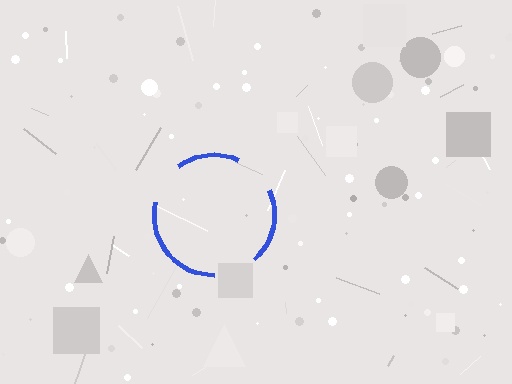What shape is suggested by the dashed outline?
The dashed outline suggests a circle.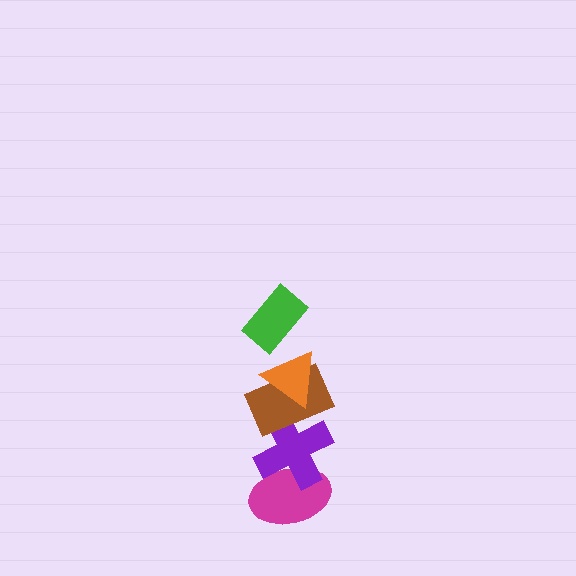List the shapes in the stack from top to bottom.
From top to bottom: the green rectangle, the orange triangle, the brown rectangle, the purple cross, the magenta ellipse.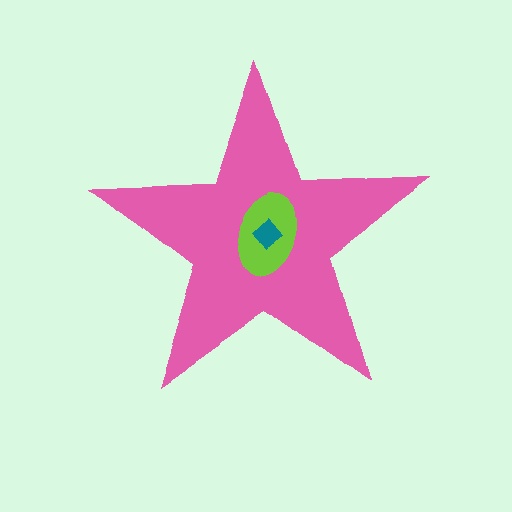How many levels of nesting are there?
3.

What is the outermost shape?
The pink star.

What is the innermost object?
The teal diamond.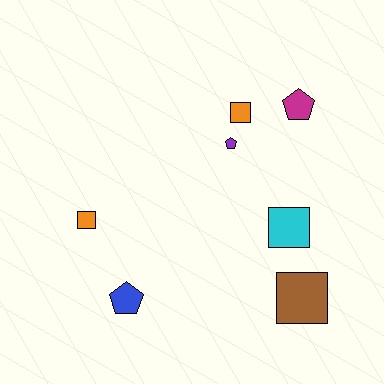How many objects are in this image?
There are 7 objects.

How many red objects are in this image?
There are no red objects.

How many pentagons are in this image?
There are 3 pentagons.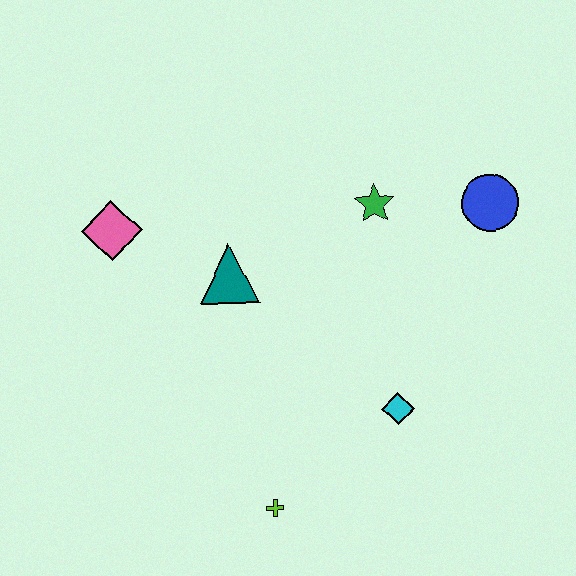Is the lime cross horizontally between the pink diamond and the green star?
Yes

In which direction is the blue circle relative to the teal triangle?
The blue circle is to the right of the teal triangle.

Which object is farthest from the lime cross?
The blue circle is farthest from the lime cross.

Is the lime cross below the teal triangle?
Yes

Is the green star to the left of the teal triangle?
No